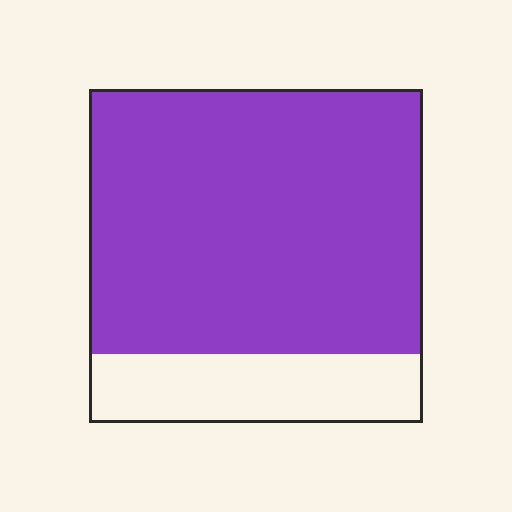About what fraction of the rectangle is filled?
About four fifths (4/5).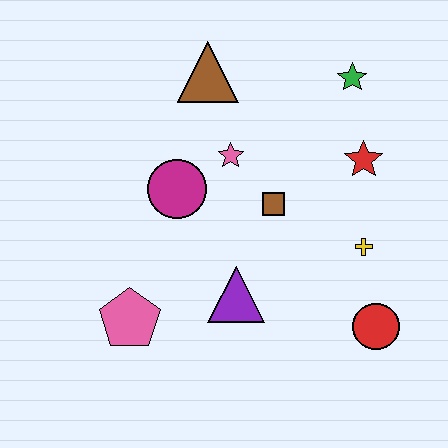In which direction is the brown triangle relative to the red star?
The brown triangle is to the left of the red star.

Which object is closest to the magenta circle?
The pink star is closest to the magenta circle.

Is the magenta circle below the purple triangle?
No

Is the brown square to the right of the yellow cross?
No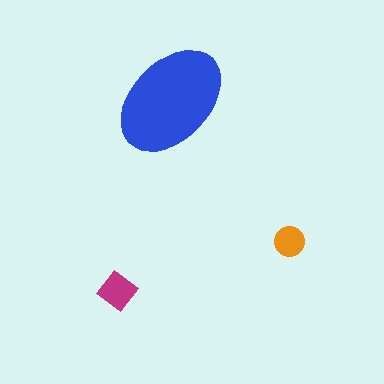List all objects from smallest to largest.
The orange circle, the magenta diamond, the blue ellipse.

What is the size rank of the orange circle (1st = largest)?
3rd.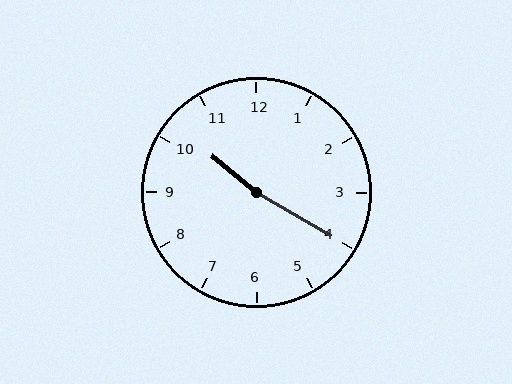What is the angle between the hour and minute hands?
Approximately 170 degrees.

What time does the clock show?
10:20.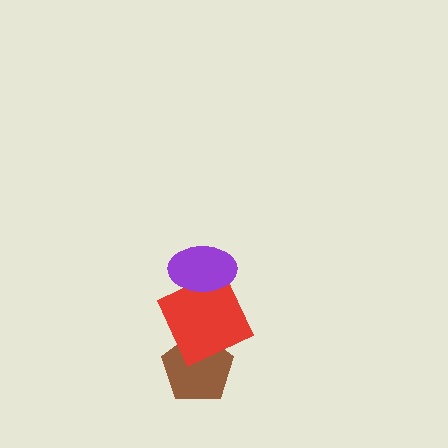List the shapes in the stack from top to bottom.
From top to bottom: the purple ellipse, the red square, the brown pentagon.